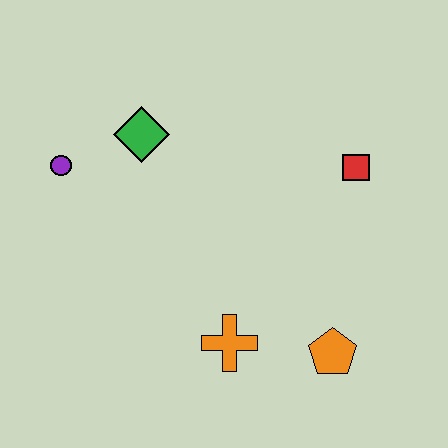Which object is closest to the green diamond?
The purple circle is closest to the green diamond.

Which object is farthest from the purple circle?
The orange pentagon is farthest from the purple circle.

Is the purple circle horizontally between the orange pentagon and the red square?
No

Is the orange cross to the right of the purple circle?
Yes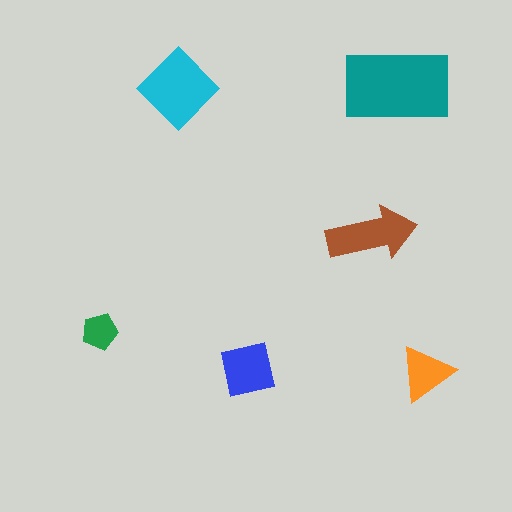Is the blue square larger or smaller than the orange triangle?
Larger.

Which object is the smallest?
The green pentagon.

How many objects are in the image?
There are 6 objects in the image.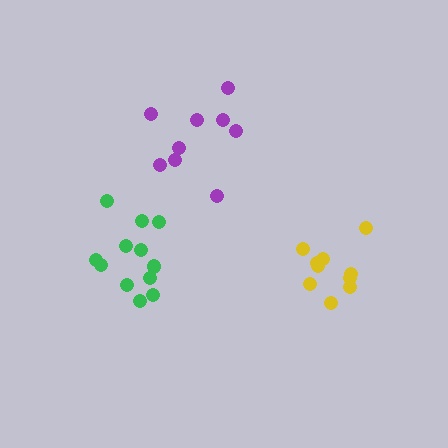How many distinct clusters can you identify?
There are 3 distinct clusters.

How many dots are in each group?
Group 1: 12 dots, Group 2: 10 dots, Group 3: 9 dots (31 total).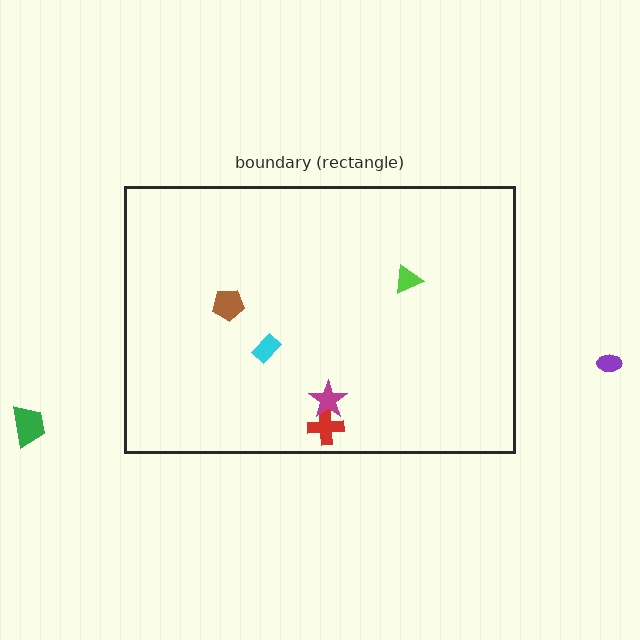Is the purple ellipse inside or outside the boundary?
Outside.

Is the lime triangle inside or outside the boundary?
Inside.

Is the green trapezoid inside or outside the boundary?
Outside.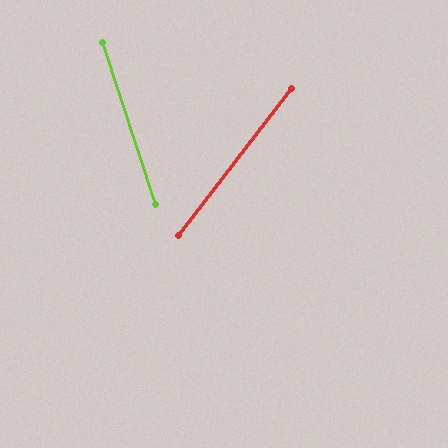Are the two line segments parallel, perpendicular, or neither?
Neither parallel nor perpendicular — they differ by about 56°.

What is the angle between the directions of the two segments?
Approximately 56 degrees.